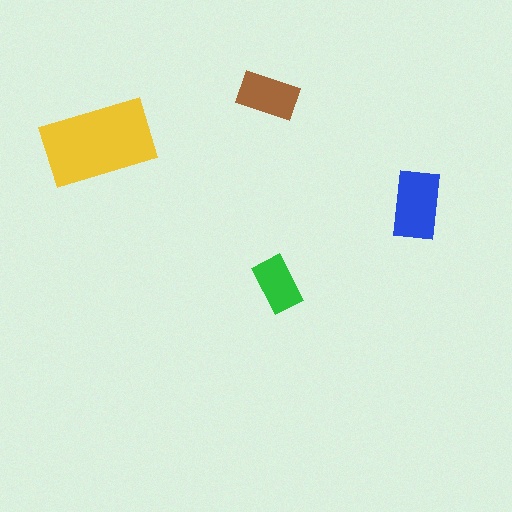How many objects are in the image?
There are 4 objects in the image.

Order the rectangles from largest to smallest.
the yellow one, the blue one, the brown one, the green one.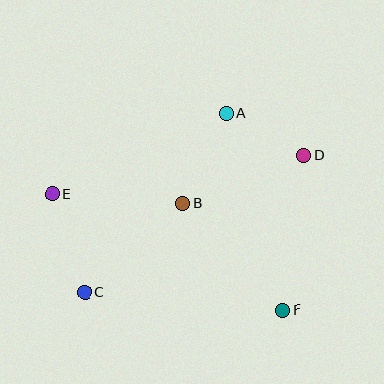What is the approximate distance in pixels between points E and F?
The distance between E and F is approximately 258 pixels.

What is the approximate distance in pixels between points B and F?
The distance between B and F is approximately 146 pixels.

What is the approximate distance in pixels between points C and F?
The distance between C and F is approximately 199 pixels.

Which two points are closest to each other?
Points A and D are closest to each other.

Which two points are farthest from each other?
Points C and D are farthest from each other.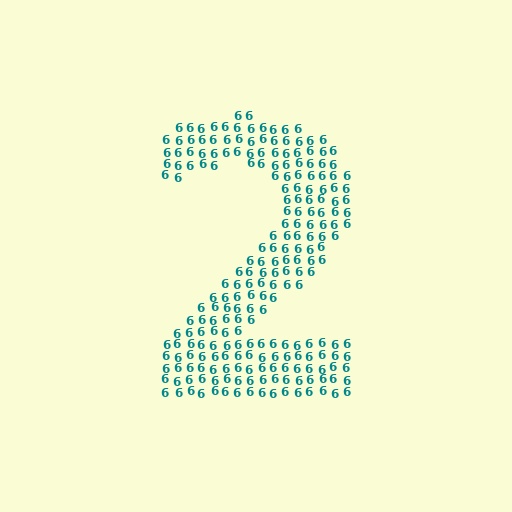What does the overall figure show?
The overall figure shows the digit 2.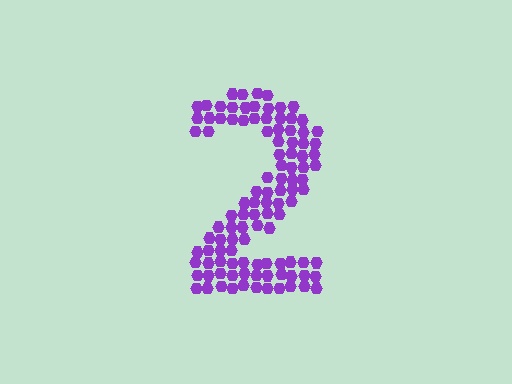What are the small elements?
The small elements are hexagons.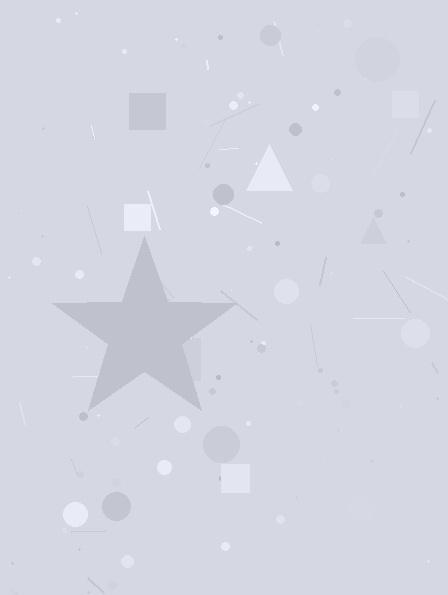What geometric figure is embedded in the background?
A star is embedded in the background.